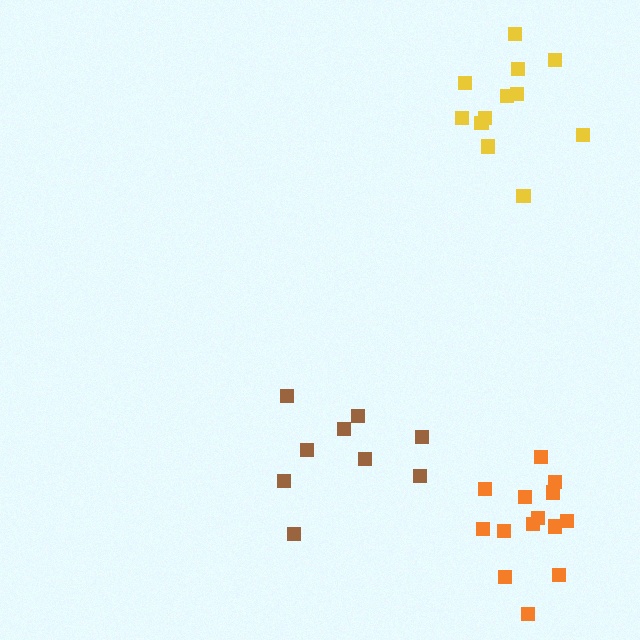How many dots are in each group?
Group 1: 14 dots, Group 2: 9 dots, Group 3: 12 dots (35 total).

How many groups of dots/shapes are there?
There are 3 groups.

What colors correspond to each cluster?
The clusters are colored: orange, brown, yellow.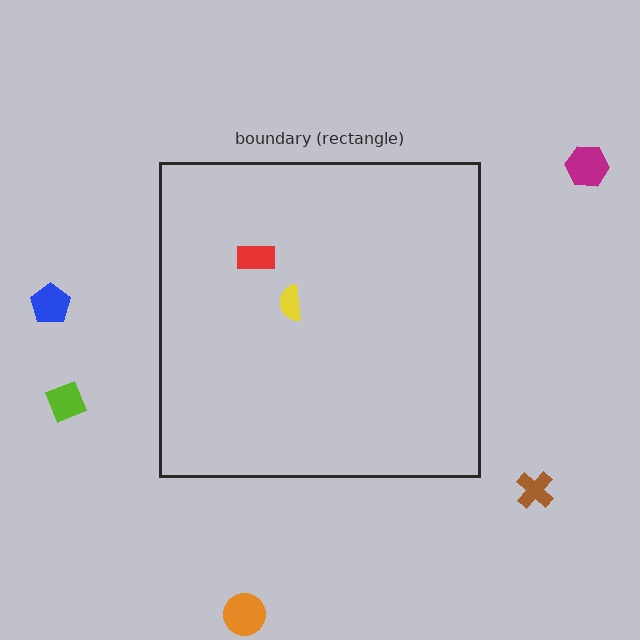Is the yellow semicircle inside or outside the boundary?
Inside.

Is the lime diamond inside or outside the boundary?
Outside.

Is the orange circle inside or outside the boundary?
Outside.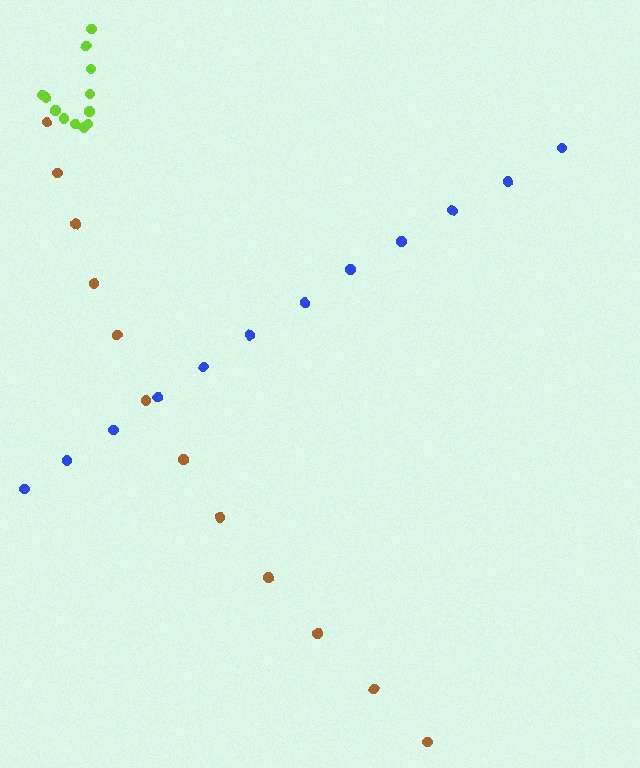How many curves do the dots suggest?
There are 3 distinct paths.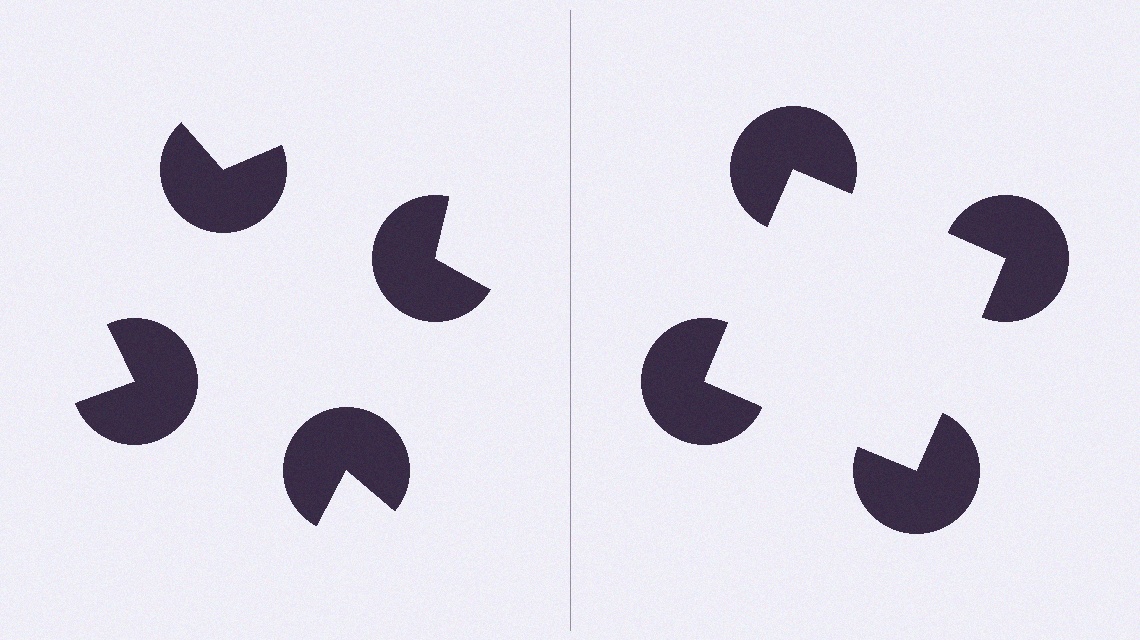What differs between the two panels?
The pac-man discs are positioned identically on both sides; only the wedge orientations differ. On the right they align to a square; on the left they are misaligned.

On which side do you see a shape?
An illusory square appears on the right side. On the left side the wedge cuts are rotated, so no coherent shape forms.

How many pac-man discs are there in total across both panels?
8 — 4 on each side.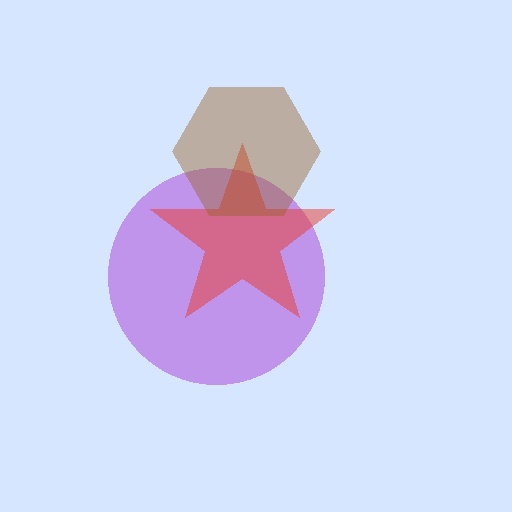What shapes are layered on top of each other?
The layered shapes are: a purple circle, a red star, a brown hexagon.